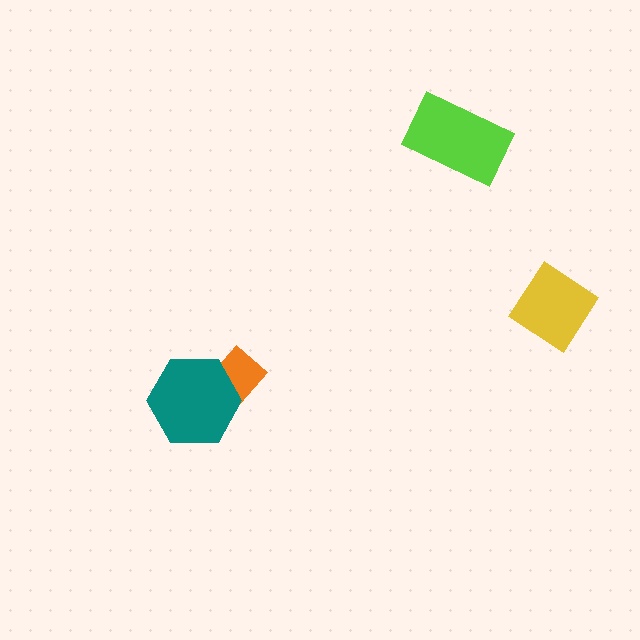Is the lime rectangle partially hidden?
No, no other shape covers it.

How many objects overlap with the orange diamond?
1 object overlaps with the orange diamond.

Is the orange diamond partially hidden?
Yes, it is partially covered by another shape.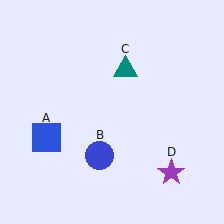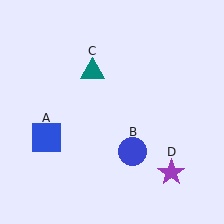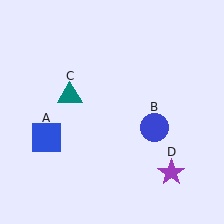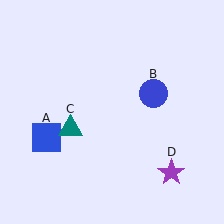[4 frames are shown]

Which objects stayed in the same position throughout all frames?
Blue square (object A) and purple star (object D) remained stationary.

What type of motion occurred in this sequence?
The blue circle (object B), teal triangle (object C) rotated counterclockwise around the center of the scene.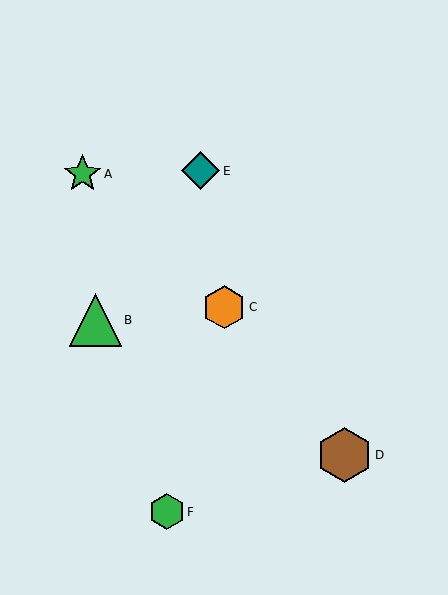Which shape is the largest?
The brown hexagon (labeled D) is the largest.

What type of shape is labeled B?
Shape B is a green triangle.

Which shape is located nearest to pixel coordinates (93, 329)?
The green triangle (labeled B) at (95, 320) is nearest to that location.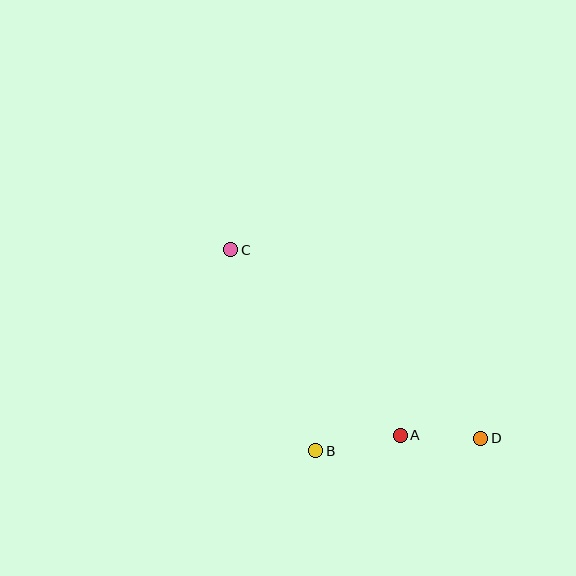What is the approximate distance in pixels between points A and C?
The distance between A and C is approximately 251 pixels.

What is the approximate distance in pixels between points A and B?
The distance between A and B is approximately 86 pixels.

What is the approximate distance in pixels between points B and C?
The distance between B and C is approximately 218 pixels.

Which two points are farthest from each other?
Points C and D are farthest from each other.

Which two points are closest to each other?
Points A and D are closest to each other.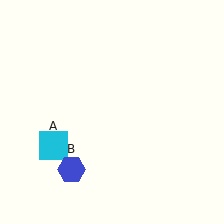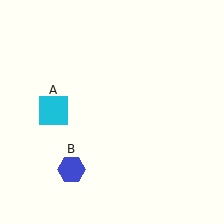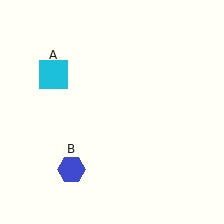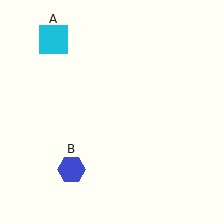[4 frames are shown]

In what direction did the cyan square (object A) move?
The cyan square (object A) moved up.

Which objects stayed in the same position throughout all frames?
Blue hexagon (object B) remained stationary.